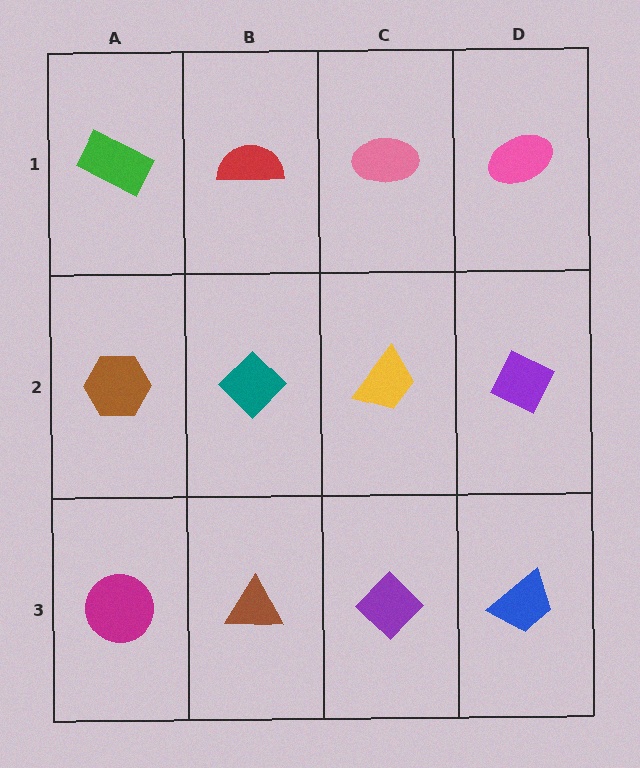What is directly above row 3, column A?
A brown hexagon.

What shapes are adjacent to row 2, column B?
A red semicircle (row 1, column B), a brown triangle (row 3, column B), a brown hexagon (row 2, column A), a yellow trapezoid (row 2, column C).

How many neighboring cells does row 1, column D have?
2.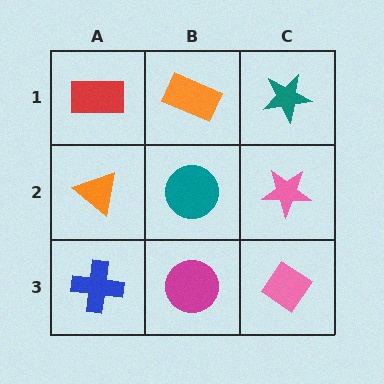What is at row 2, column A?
An orange triangle.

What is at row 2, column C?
A pink star.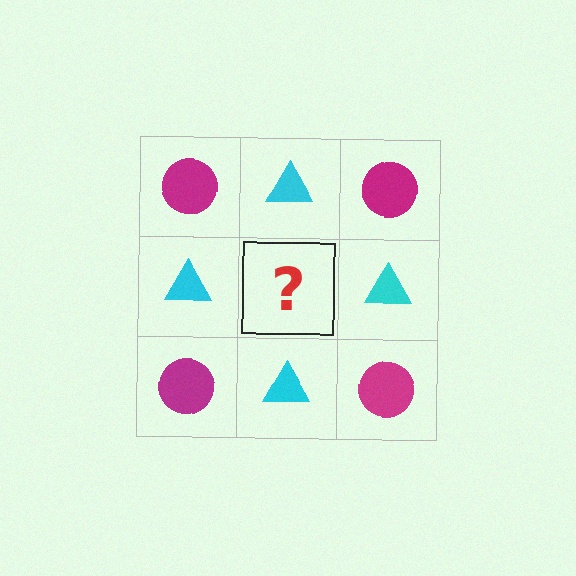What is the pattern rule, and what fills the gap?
The rule is that it alternates magenta circle and cyan triangle in a checkerboard pattern. The gap should be filled with a magenta circle.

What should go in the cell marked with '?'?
The missing cell should contain a magenta circle.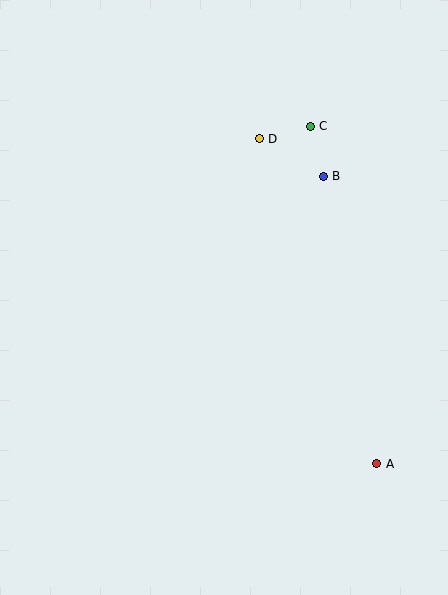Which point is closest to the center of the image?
Point B at (323, 176) is closest to the center.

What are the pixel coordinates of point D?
Point D is at (259, 139).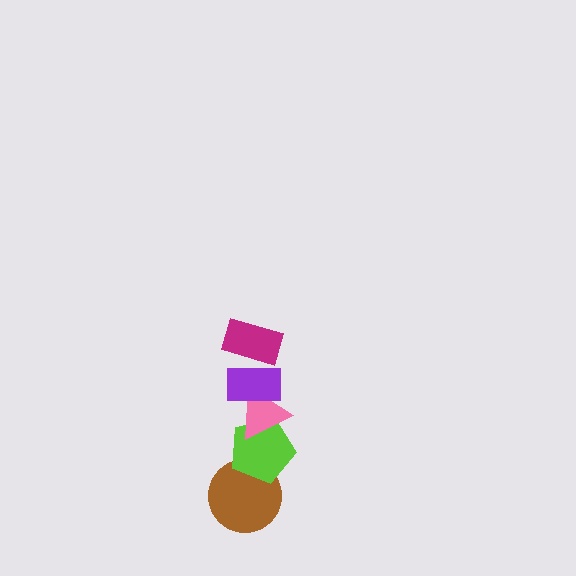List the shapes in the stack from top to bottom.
From top to bottom: the magenta rectangle, the purple rectangle, the pink triangle, the lime pentagon, the brown circle.